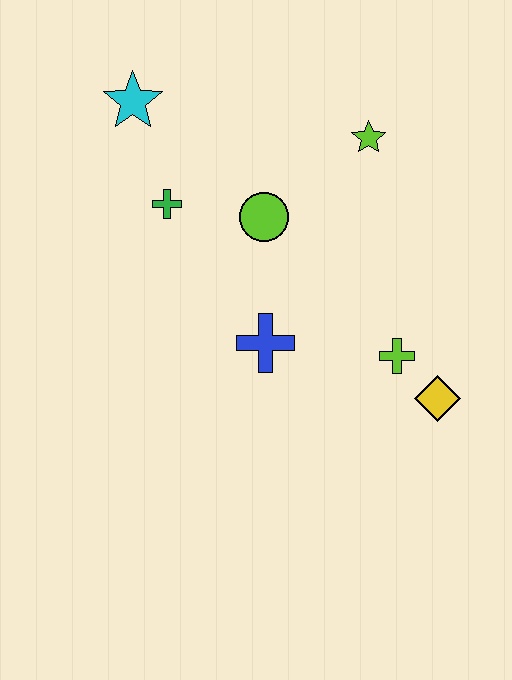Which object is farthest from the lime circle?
The yellow diamond is farthest from the lime circle.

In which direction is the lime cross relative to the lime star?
The lime cross is below the lime star.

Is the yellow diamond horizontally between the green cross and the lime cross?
No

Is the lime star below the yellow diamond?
No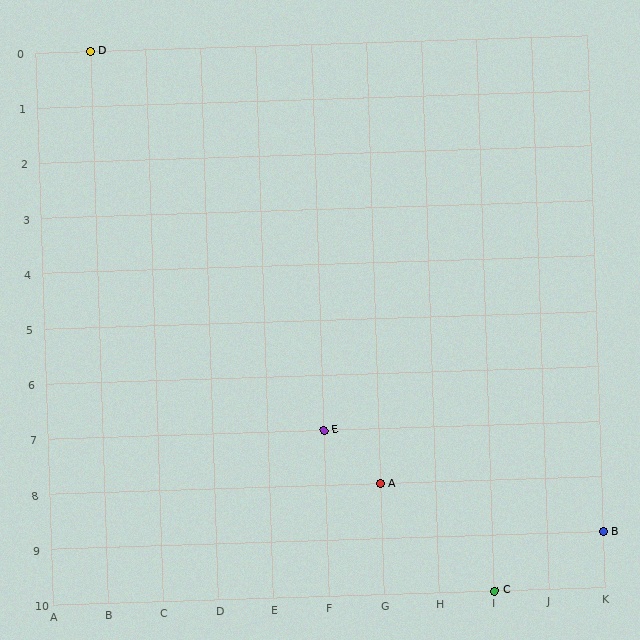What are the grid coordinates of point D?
Point D is at grid coordinates (B, 0).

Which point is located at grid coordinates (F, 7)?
Point E is at (F, 7).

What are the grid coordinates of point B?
Point B is at grid coordinates (K, 9).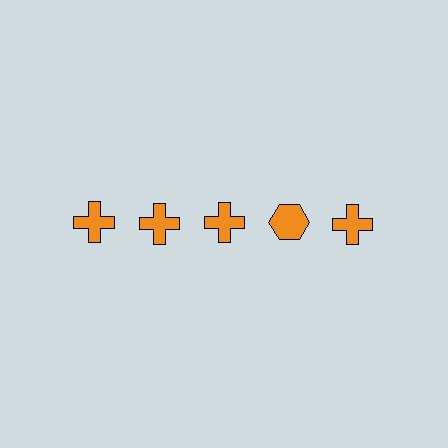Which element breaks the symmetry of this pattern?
The orange hexagon in the top row, second from right column breaks the symmetry. All other shapes are orange crosses.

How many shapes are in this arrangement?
There are 5 shapes arranged in a grid pattern.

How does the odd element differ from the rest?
It has a different shape: hexagon instead of cross.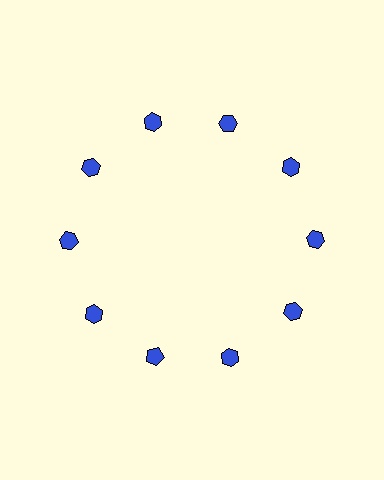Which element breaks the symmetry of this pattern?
The blue pentagon at roughly the 7 o'clock position breaks the symmetry. All other shapes are blue hexagons.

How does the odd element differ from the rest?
It has a different shape: pentagon instead of hexagon.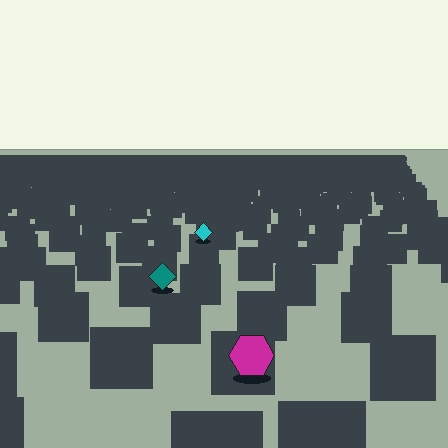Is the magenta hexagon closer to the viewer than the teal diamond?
Yes. The magenta hexagon is closer — you can tell from the texture gradient: the ground texture is coarser near it.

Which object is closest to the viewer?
The magenta hexagon is closest. The texture marks near it are larger and more spread out.